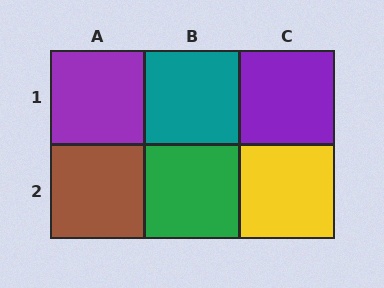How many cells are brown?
1 cell is brown.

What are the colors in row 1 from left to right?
Purple, teal, purple.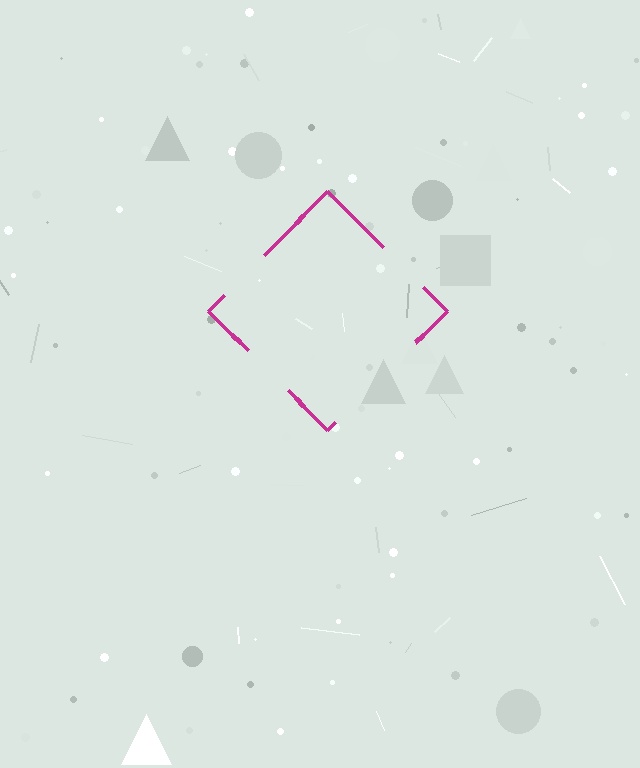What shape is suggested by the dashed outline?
The dashed outline suggests a diamond.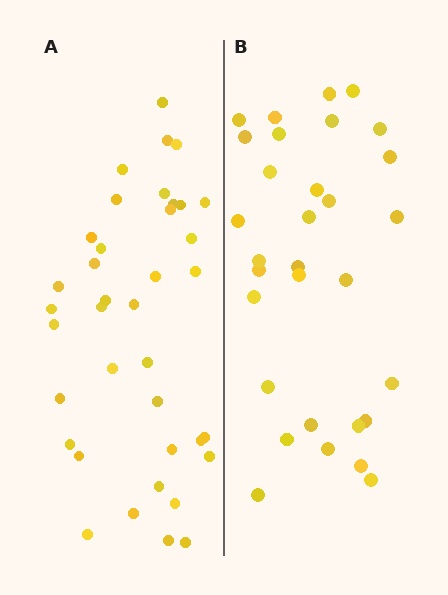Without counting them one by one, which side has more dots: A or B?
Region A (the left region) has more dots.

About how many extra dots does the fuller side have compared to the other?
Region A has roughly 8 or so more dots than region B.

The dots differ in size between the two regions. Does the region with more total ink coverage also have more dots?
No. Region B has more total ink coverage because its dots are larger, but region A actually contains more individual dots. Total area can be misleading — the number of items is what matters here.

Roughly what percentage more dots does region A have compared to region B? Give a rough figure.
About 25% more.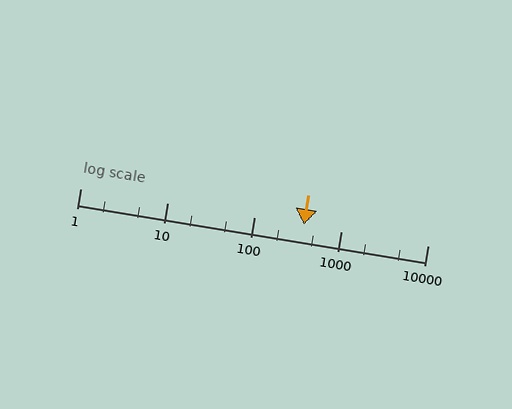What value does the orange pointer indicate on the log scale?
The pointer indicates approximately 370.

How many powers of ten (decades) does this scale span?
The scale spans 4 decades, from 1 to 10000.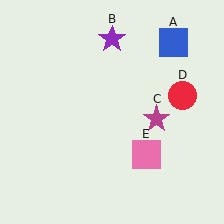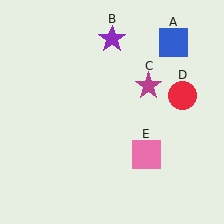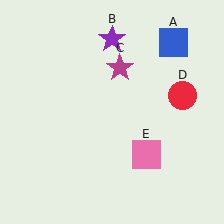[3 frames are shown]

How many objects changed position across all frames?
1 object changed position: magenta star (object C).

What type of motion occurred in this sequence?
The magenta star (object C) rotated counterclockwise around the center of the scene.